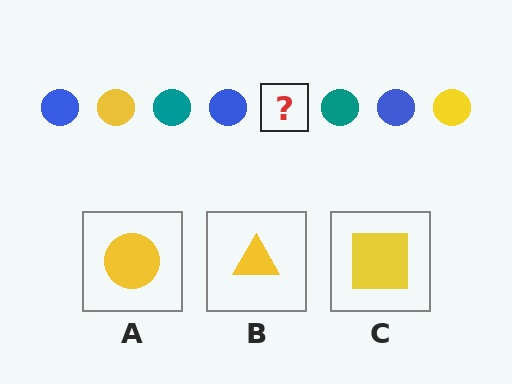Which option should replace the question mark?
Option A.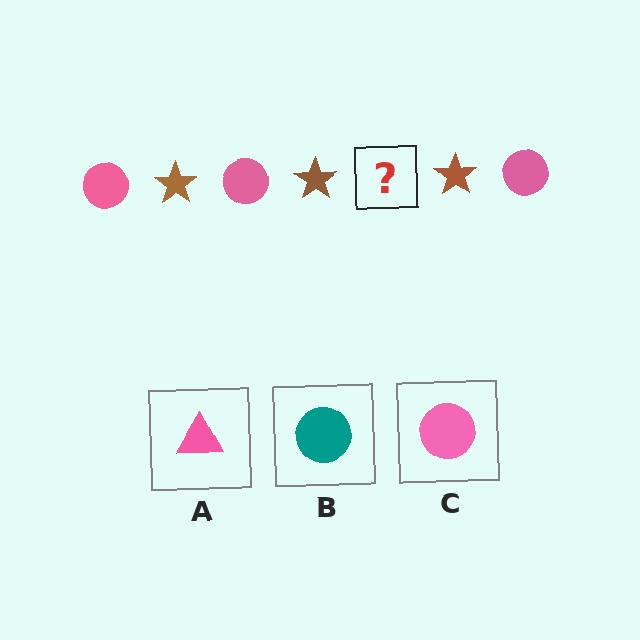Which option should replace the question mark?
Option C.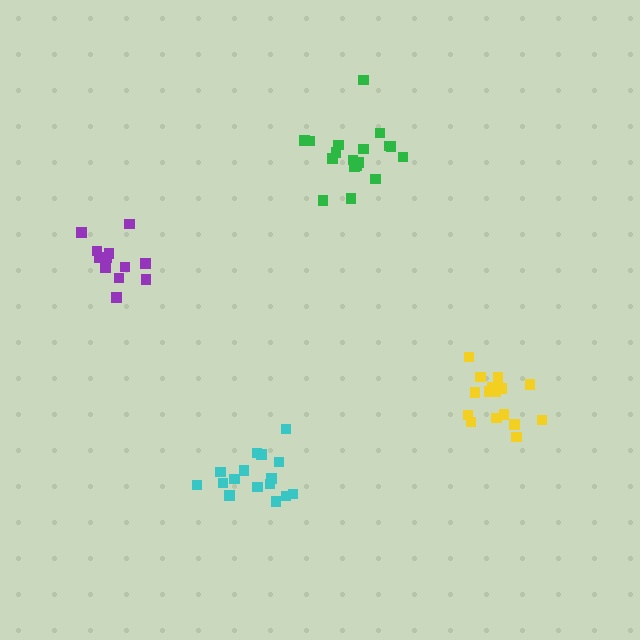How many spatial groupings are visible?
There are 4 spatial groupings.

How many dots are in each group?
Group 1: 16 dots, Group 2: 16 dots, Group 3: 12 dots, Group 4: 18 dots (62 total).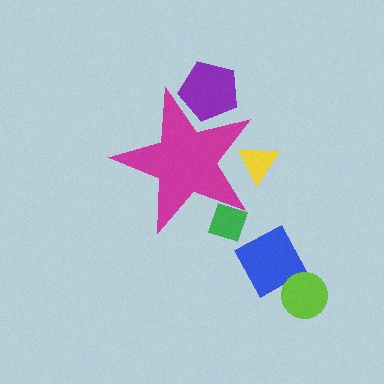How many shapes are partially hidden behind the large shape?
3 shapes are partially hidden.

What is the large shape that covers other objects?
A magenta star.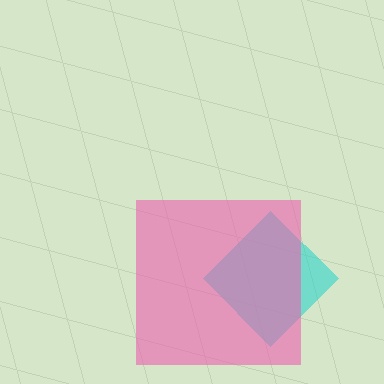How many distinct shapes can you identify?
There are 2 distinct shapes: a cyan diamond, a pink square.